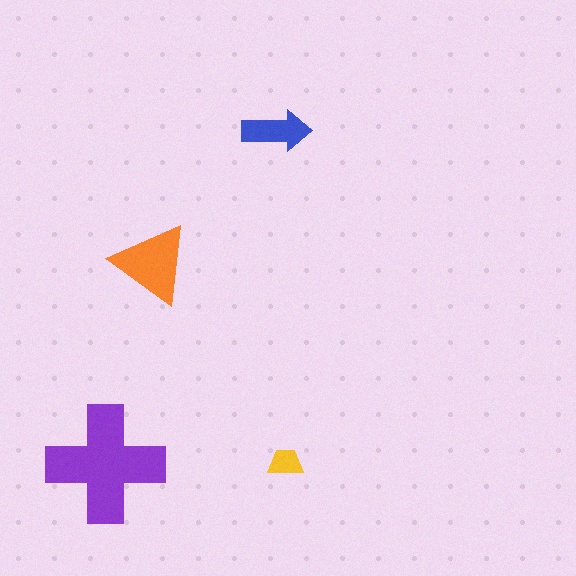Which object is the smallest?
The yellow trapezoid.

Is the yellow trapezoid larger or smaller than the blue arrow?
Smaller.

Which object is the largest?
The purple cross.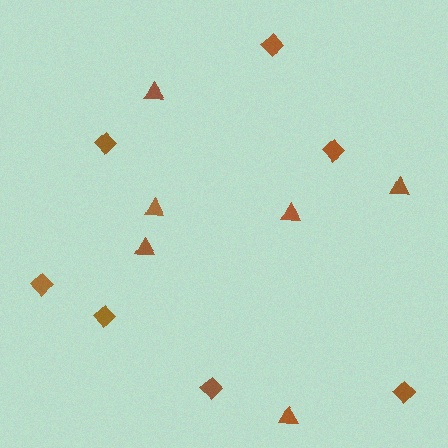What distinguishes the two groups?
There are 2 groups: one group of triangles (6) and one group of diamonds (7).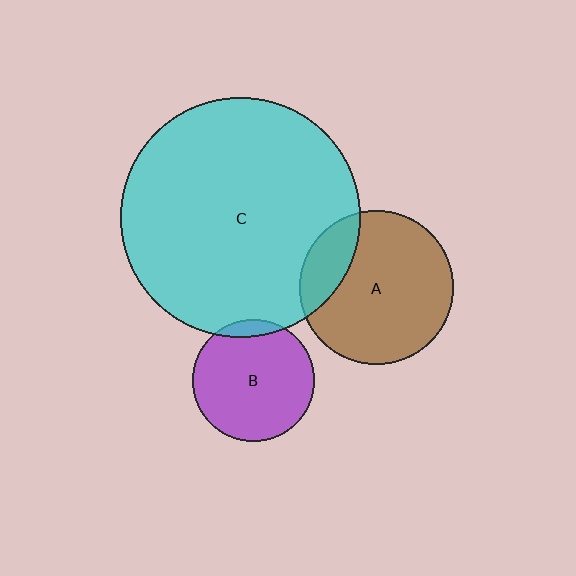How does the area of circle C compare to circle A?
Approximately 2.5 times.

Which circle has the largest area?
Circle C (cyan).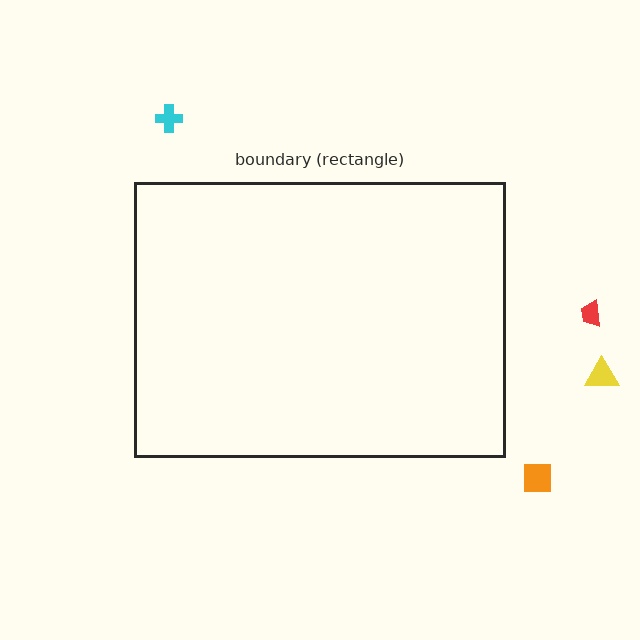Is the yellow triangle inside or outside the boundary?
Outside.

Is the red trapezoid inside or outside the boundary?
Outside.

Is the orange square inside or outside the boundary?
Outside.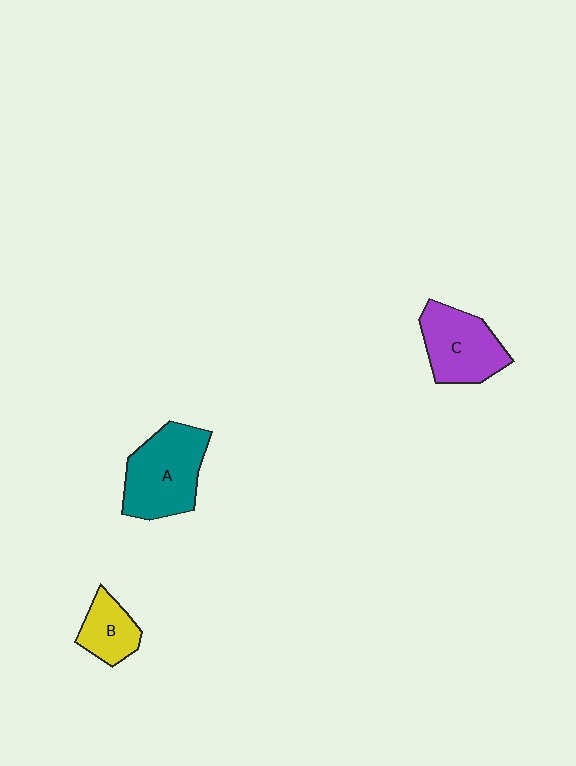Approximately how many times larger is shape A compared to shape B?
Approximately 2.0 times.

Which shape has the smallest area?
Shape B (yellow).